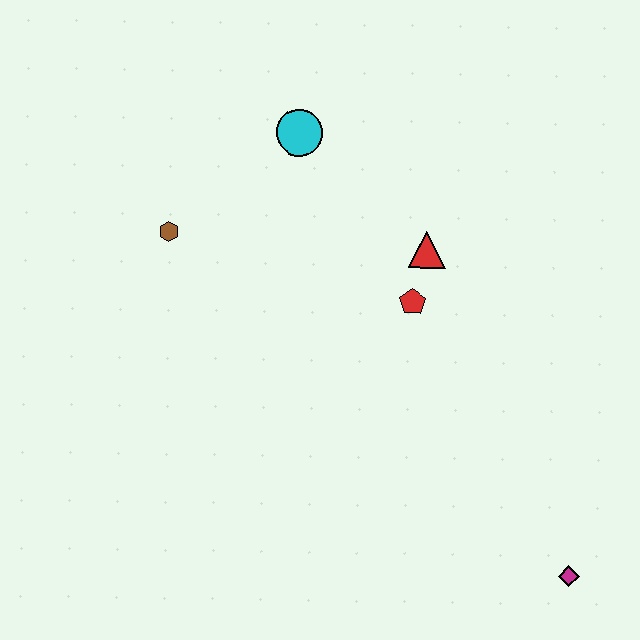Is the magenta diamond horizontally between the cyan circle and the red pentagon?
No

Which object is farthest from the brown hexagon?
The magenta diamond is farthest from the brown hexagon.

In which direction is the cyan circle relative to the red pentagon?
The cyan circle is above the red pentagon.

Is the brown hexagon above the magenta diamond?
Yes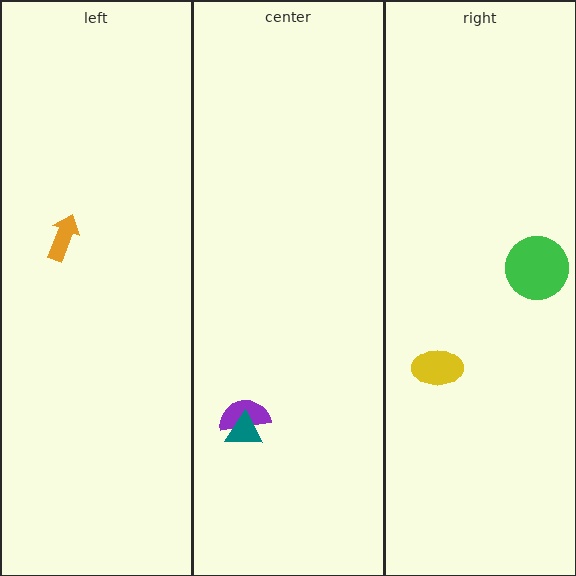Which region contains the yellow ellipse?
The right region.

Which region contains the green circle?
The right region.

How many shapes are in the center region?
2.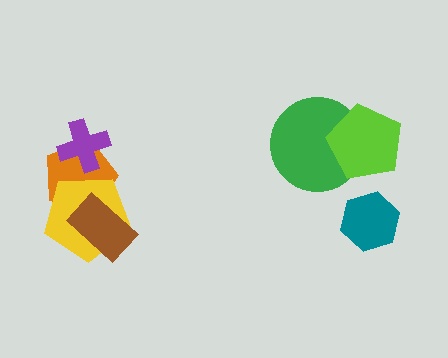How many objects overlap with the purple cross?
1 object overlaps with the purple cross.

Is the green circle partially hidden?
Yes, it is partially covered by another shape.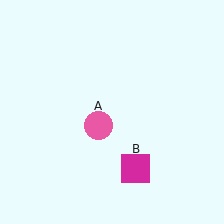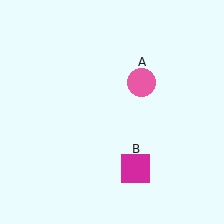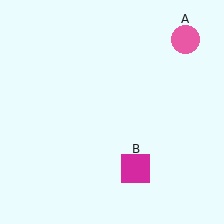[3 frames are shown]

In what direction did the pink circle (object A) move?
The pink circle (object A) moved up and to the right.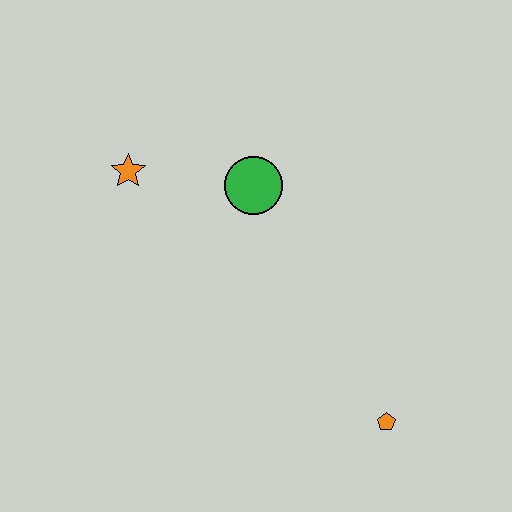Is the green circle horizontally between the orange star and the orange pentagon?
Yes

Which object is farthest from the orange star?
The orange pentagon is farthest from the orange star.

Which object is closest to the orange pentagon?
The green circle is closest to the orange pentagon.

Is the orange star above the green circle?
Yes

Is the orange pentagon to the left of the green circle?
No